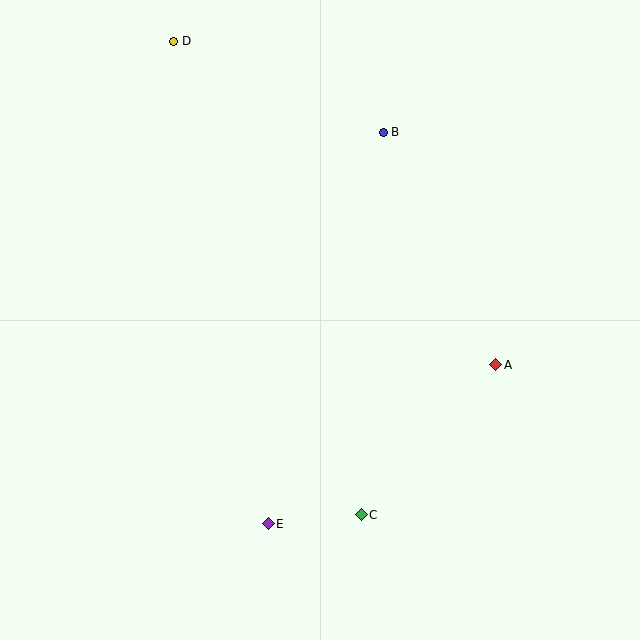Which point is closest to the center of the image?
Point A at (496, 365) is closest to the center.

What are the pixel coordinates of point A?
Point A is at (496, 365).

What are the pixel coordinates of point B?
Point B is at (383, 132).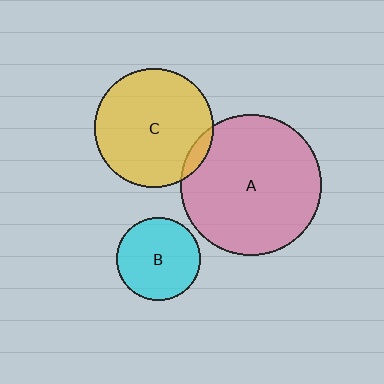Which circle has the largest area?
Circle A (pink).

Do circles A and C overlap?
Yes.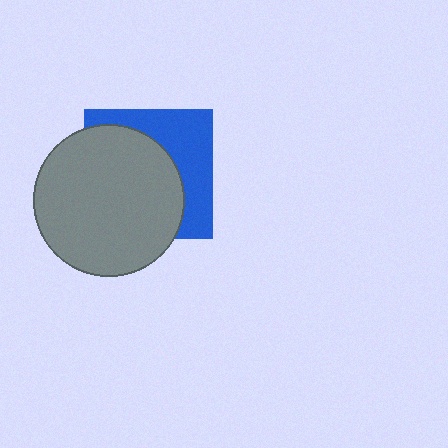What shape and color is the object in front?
The object in front is a gray circle.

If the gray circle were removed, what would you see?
You would see the complete blue square.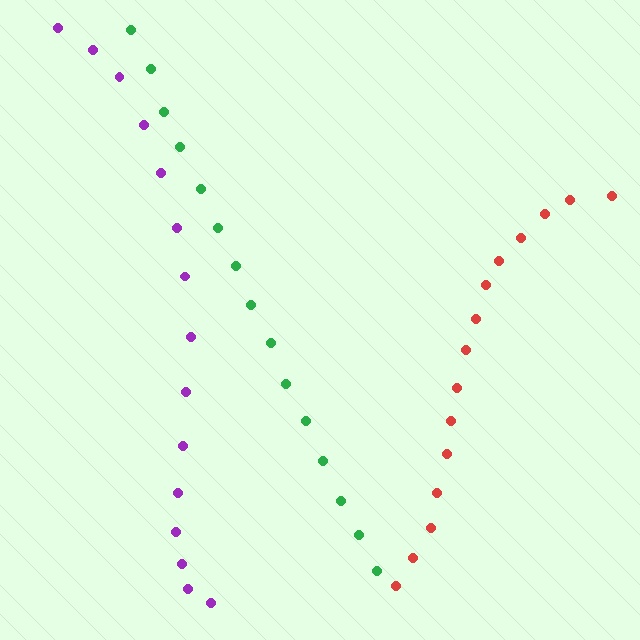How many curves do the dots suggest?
There are 3 distinct paths.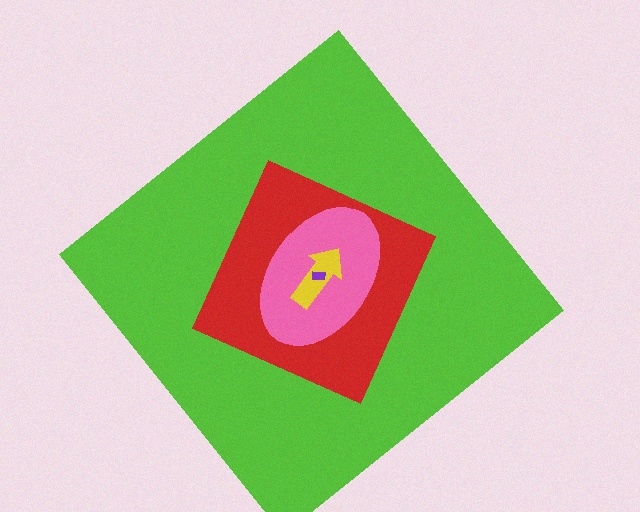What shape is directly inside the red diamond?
The pink ellipse.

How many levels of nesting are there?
5.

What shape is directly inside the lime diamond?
The red diamond.